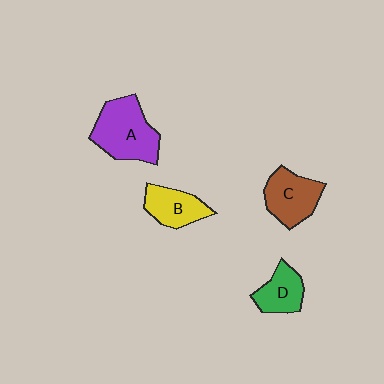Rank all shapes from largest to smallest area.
From largest to smallest: A (purple), C (brown), B (yellow), D (green).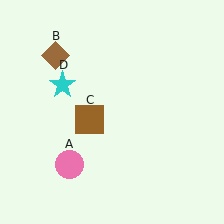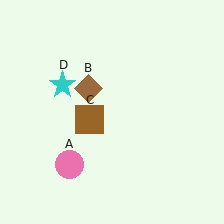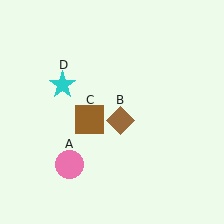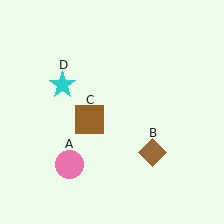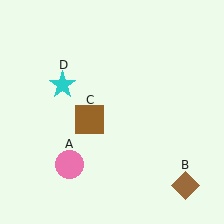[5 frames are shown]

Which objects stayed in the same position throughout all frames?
Pink circle (object A) and brown square (object C) and cyan star (object D) remained stationary.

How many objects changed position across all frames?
1 object changed position: brown diamond (object B).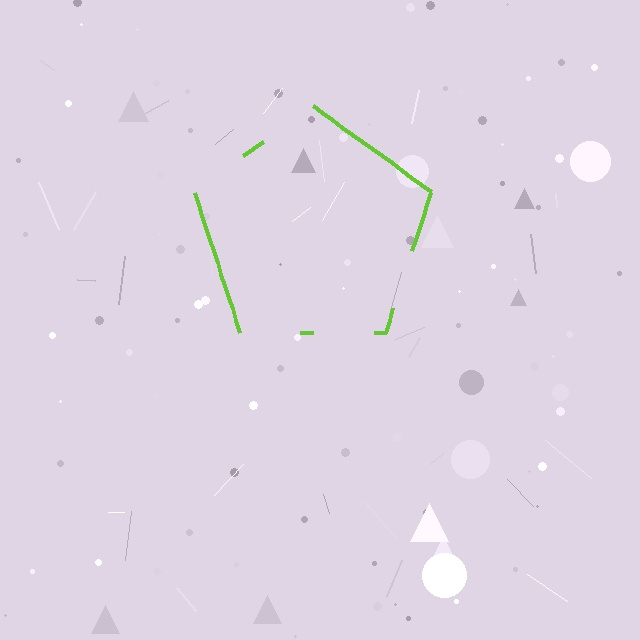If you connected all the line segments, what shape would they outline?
They would outline a pentagon.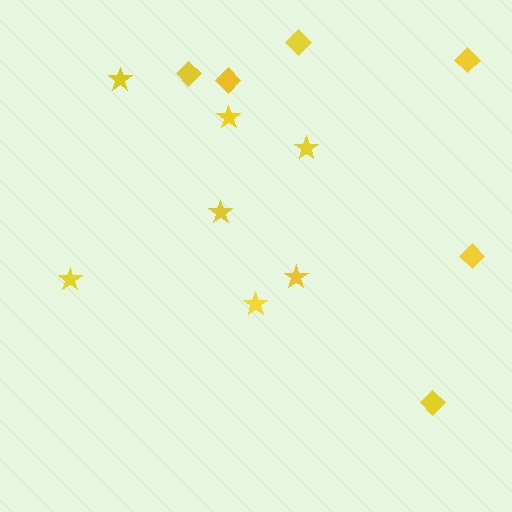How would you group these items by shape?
There are 2 groups: one group of stars (7) and one group of diamonds (6).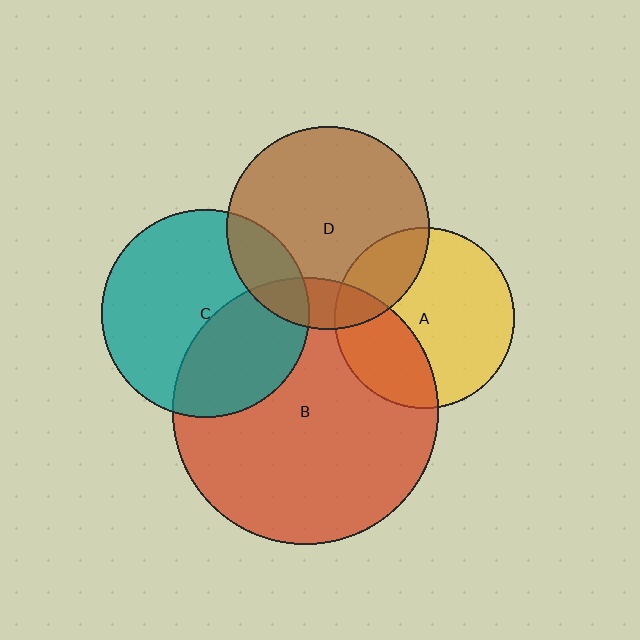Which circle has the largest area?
Circle B (red).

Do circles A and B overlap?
Yes.